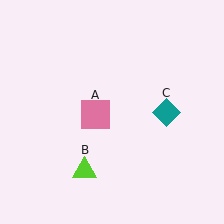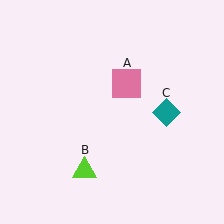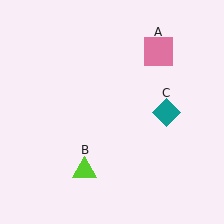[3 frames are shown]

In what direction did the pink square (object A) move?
The pink square (object A) moved up and to the right.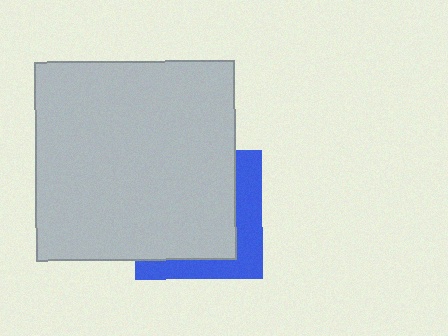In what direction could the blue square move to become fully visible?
The blue square could move toward the lower-right. That would shift it out from behind the light gray square entirely.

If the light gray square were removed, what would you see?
You would see the complete blue square.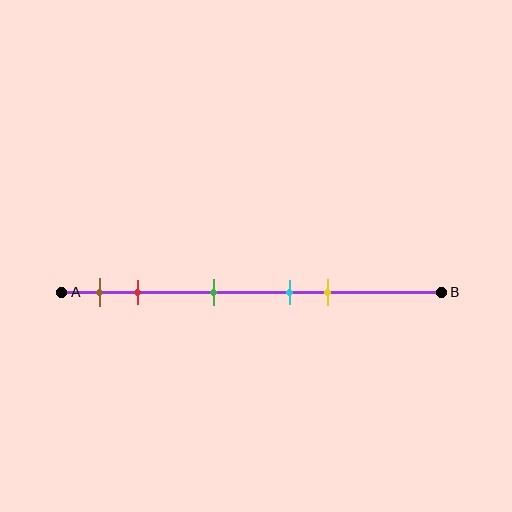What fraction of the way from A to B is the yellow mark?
The yellow mark is approximately 70% (0.7) of the way from A to B.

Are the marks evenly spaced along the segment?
No, the marks are not evenly spaced.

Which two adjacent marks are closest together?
The cyan and yellow marks are the closest adjacent pair.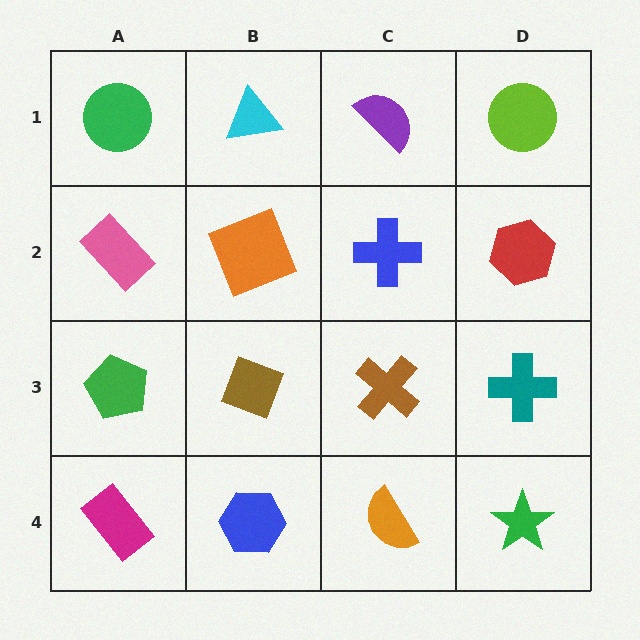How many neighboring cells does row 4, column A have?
2.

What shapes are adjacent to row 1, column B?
An orange square (row 2, column B), a green circle (row 1, column A), a purple semicircle (row 1, column C).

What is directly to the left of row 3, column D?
A brown cross.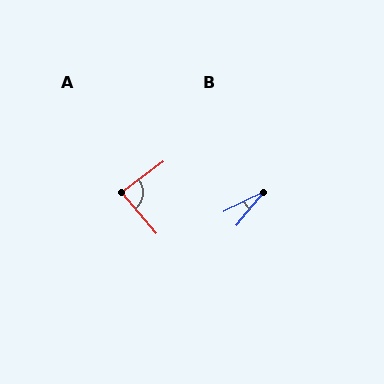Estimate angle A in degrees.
Approximately 86 degrees.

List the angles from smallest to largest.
B (25°), A (86°).